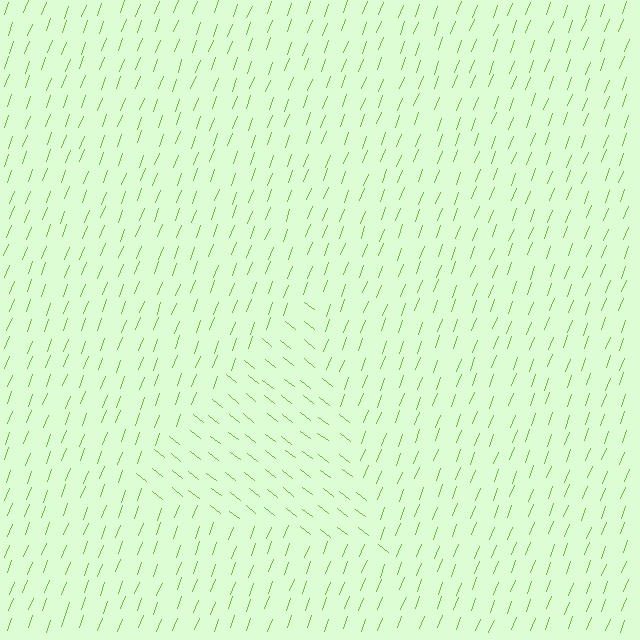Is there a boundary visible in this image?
Yes, there is a texture boundary formed by a change in line orientation.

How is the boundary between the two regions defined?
The boundary is defined purely by a change in line orientation (approximately 73 degrees difference). All lines are the same color and thickness.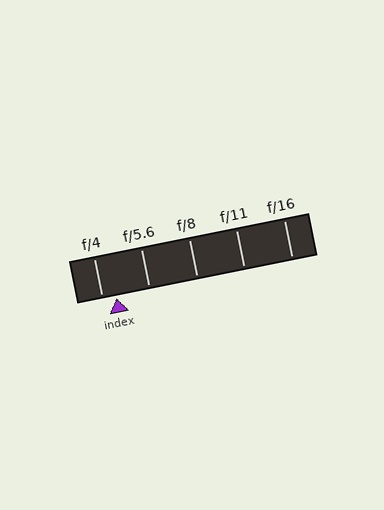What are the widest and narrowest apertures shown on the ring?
The widest aperture shown is f/4 and the narrowest is f/16.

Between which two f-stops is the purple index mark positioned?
The index mark is between f/4 and f/5.6.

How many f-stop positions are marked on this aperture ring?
There are 5 f-stop positions marked.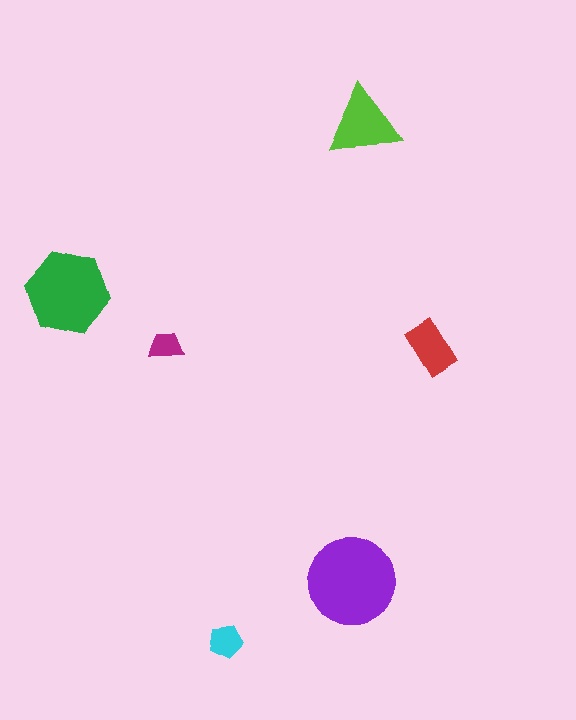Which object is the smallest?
The magenta trapezoid.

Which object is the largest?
The purple circle.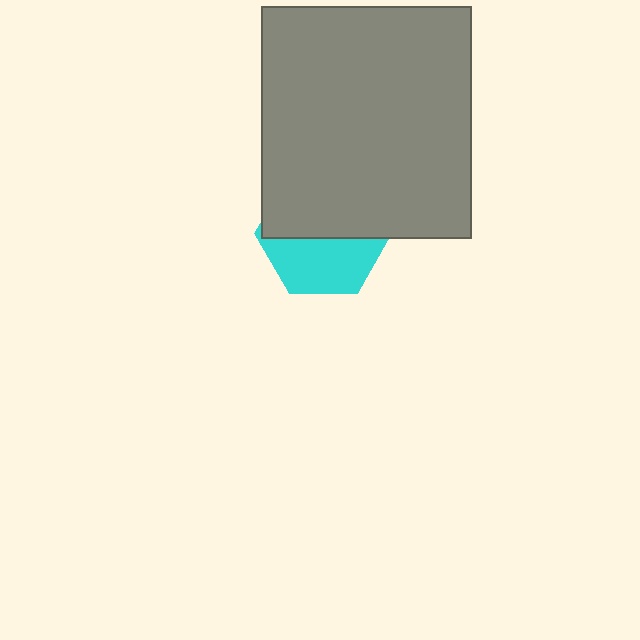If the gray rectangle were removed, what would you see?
You would see the complete cyan hexagon.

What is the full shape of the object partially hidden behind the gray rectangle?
The partially hidden object is a cyan hexagon.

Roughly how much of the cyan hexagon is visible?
A small part of it is visible (roughly 44%).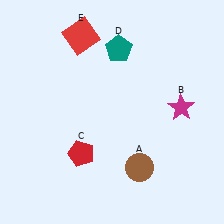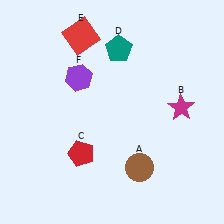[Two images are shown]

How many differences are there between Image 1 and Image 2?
There is 1 difference between the two images.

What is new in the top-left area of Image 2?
A purple hexagon (F) was added in the top-left area of Image 2.